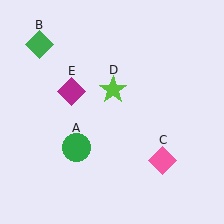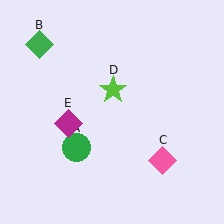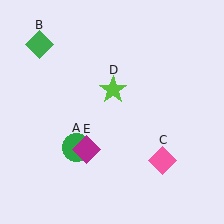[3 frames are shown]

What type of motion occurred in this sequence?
The magenta diamond (object E) rotated counterclockwise around the center of the scene.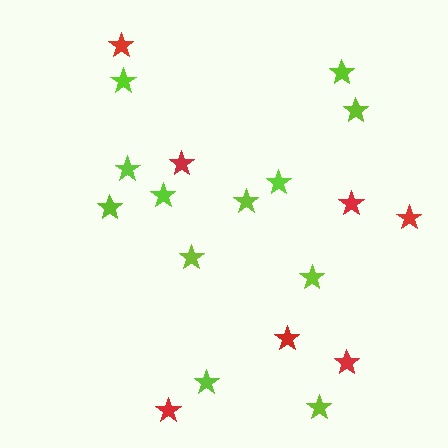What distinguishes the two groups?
There are 2 groups: one group of red stars (7) and one group of lime stars (12).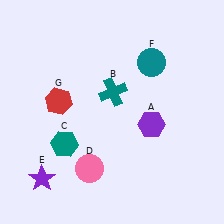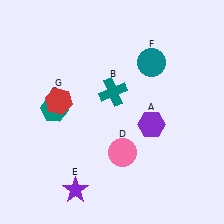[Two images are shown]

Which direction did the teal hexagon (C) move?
The teal hexagon (C) moved up.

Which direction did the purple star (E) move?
The purple star (E) moved right.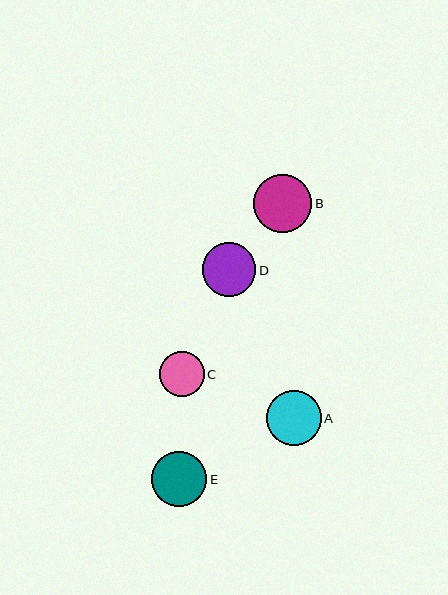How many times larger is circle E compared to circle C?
Circle E is approximately 1.2 times the size of circle C.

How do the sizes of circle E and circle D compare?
Circle E and circle D are approximately the same size.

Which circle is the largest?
Circle B is the largest with a size of approximately 58 pixels.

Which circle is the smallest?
Circle C is the smallest with a size of approximately 45 pixels.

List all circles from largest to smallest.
From largest to smallest: B, E, A, D, C.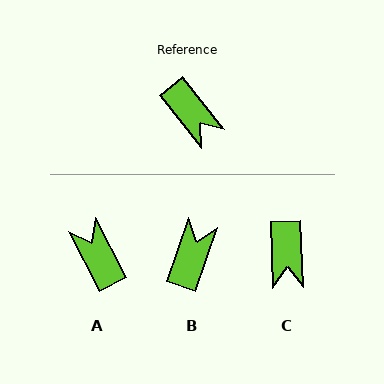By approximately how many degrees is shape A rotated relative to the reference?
Approximately 169 degrees counter-clockwise.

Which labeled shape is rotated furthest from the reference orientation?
A, about 169 degrees away.